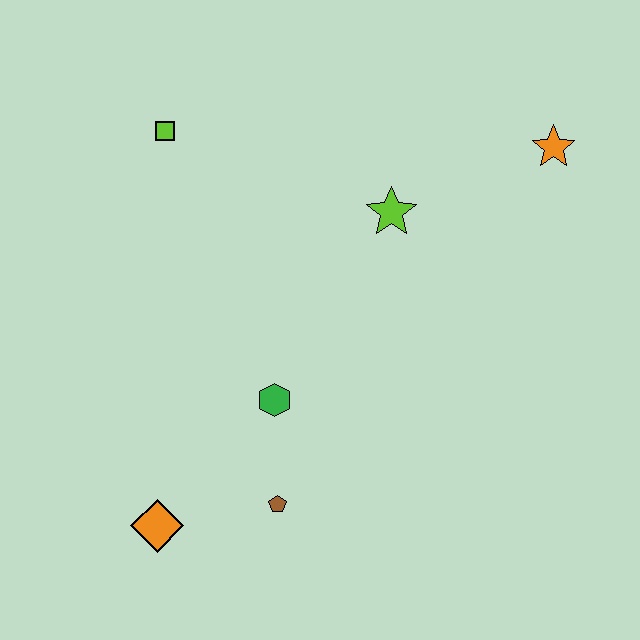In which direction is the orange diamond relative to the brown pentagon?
The orange diamond is to the left of the brown pentagon.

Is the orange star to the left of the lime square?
No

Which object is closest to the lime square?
The lime star is closest to the lime square.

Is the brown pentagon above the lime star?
No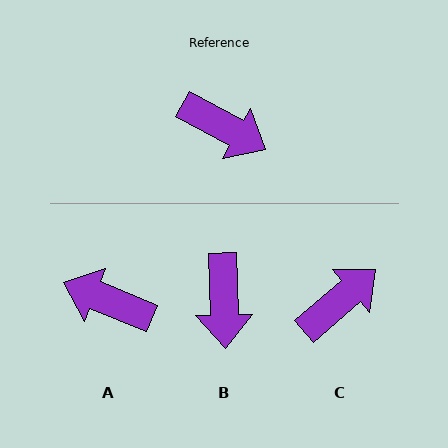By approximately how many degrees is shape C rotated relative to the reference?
Approximately 70 degrees counter-clockwise.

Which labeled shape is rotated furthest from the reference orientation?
A, about 173 degrees away.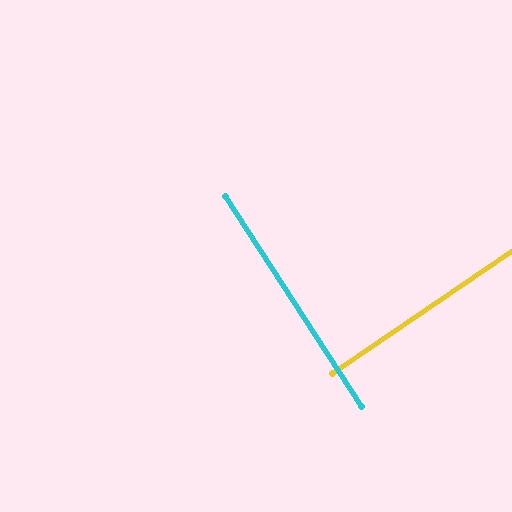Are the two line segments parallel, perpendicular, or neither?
Perpendicular — they meet at approximately 89°.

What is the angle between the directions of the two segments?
Approximately 89 degrees.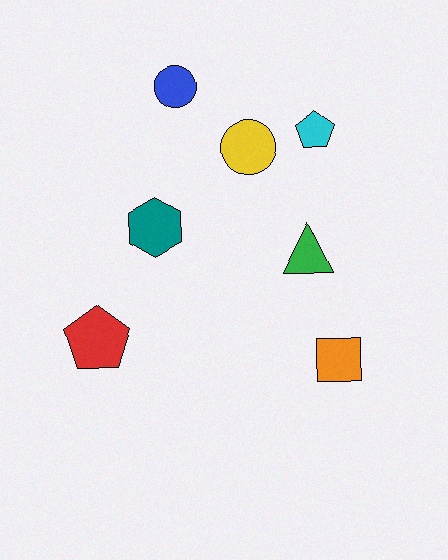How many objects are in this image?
There are 7 objects.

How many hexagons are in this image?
There is 1 hexagon.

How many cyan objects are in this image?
There is 1 cyan object.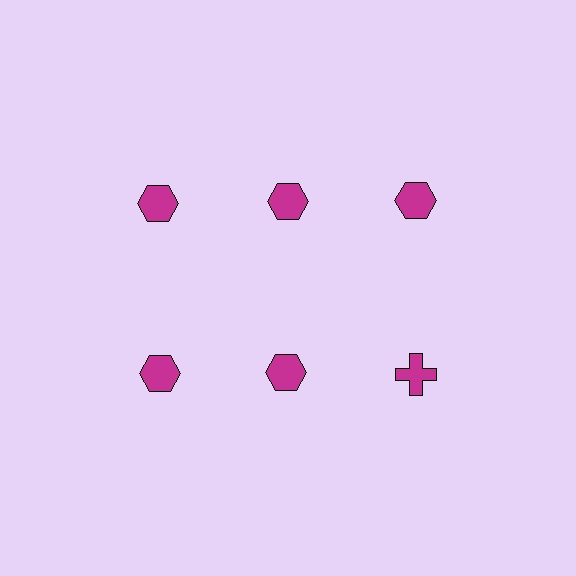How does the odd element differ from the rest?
It has a different shape: cross instead of hexagon.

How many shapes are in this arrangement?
There are 6 shapes arranged in a grid pattern.